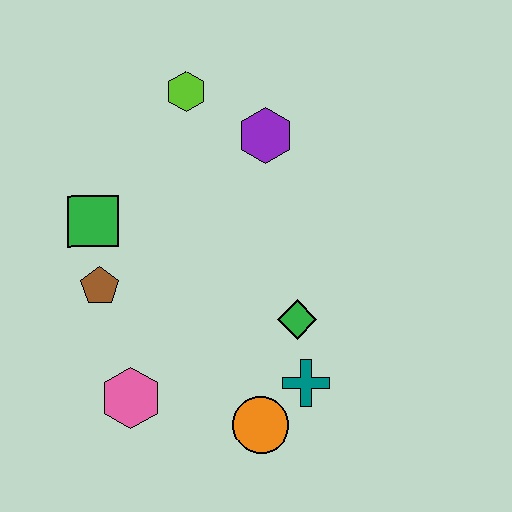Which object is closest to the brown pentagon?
The green square is closest to the brown pentagon.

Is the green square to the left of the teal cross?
Yes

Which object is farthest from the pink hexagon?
The lime hexagon is farthest from the pink hexagon.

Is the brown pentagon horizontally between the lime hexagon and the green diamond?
No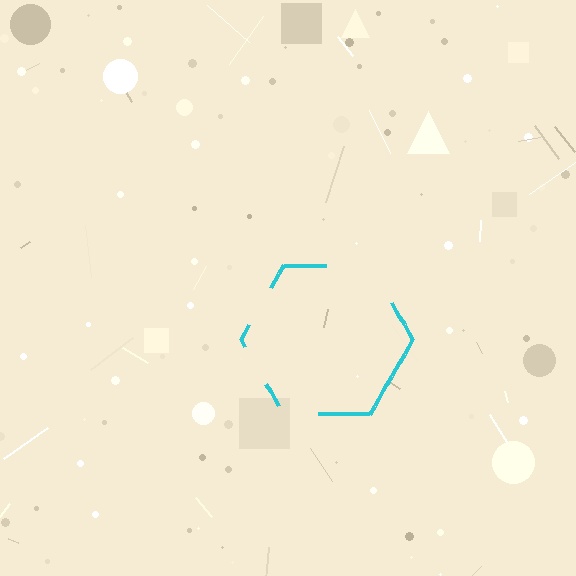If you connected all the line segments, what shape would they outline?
They would outline a hexagon.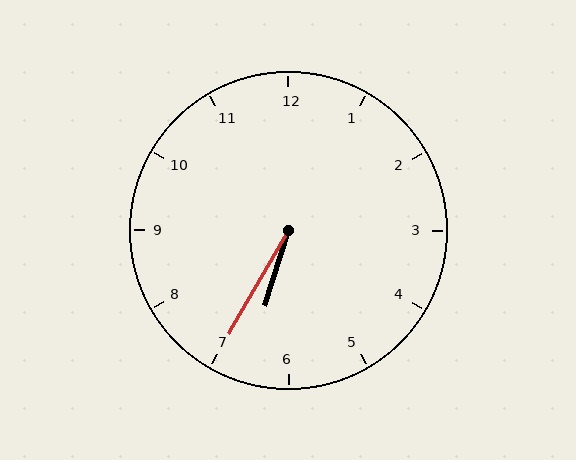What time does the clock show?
6:35.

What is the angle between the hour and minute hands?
Approximately 12 degrees.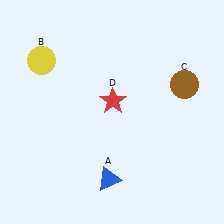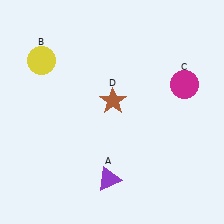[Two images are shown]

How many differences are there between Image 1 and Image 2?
There are 3 differences between the two images.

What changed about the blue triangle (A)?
In Image 1, A is blue. In Image 2, it changed to purple.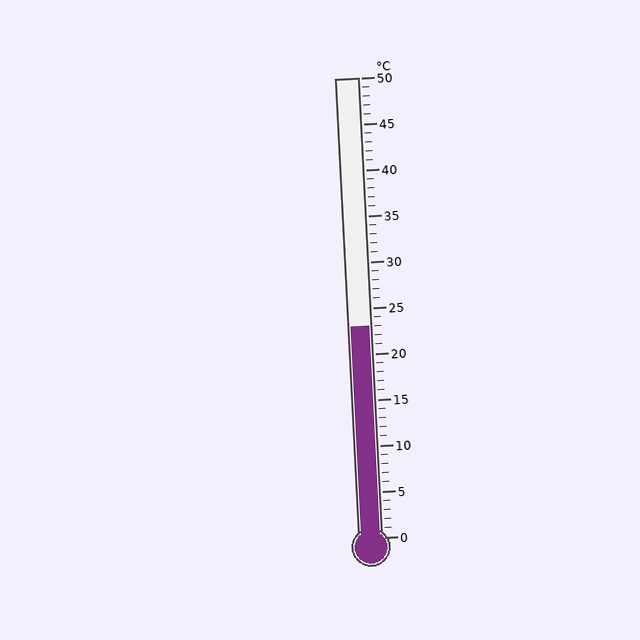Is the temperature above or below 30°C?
The temperature is below 30°C.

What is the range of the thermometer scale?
The thermometer scale ranges from 0°C to 50°C.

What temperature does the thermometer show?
The thermometer shows approximately 23°C.